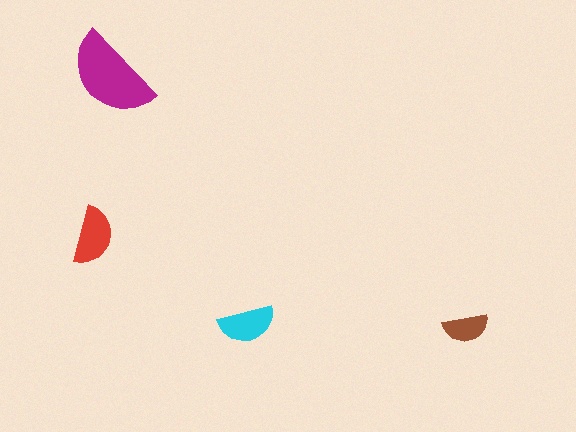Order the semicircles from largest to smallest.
the magenta one, the red one, the cyan one, the brown one.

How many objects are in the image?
There are 4 objects in the image.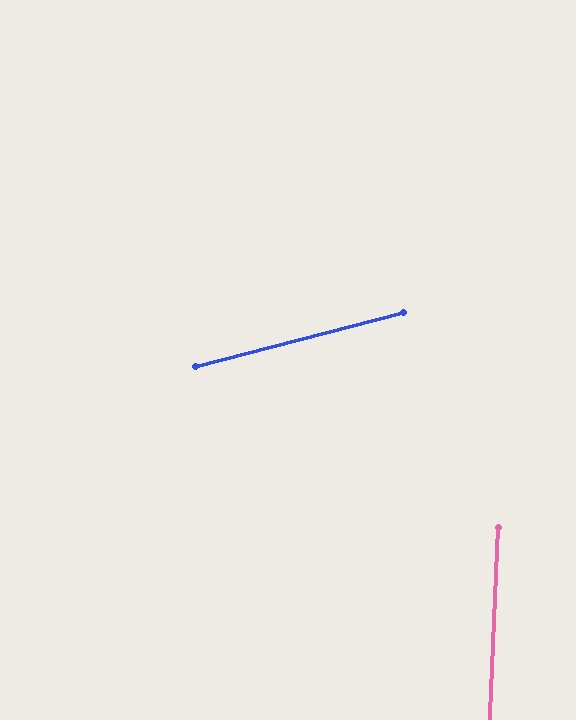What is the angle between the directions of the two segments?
Approximately 73 degrees.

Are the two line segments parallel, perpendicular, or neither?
Neither parallel nor perpendicular — they differ by about 73°.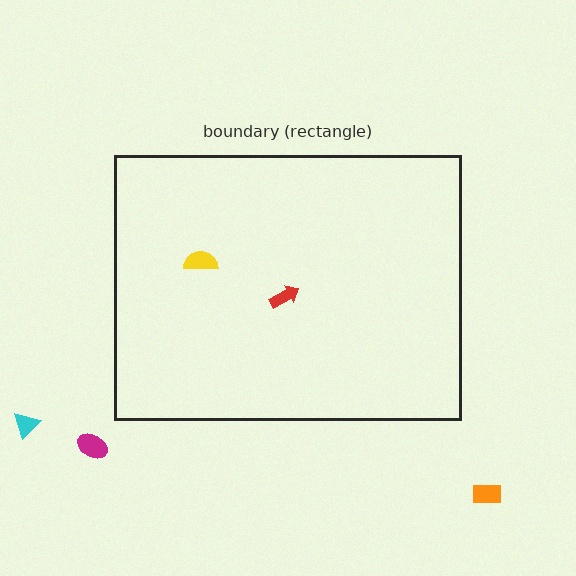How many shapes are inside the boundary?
2 inside, 3 outside.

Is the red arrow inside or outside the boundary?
Inside.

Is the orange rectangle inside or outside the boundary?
Outside.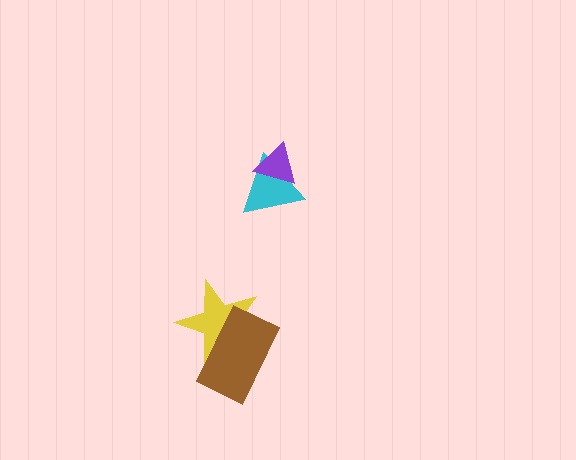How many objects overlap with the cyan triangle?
1 object overlaps with the cyan triangle.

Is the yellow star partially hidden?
Yes, it is partially covered by another shape.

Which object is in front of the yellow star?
The brown rectangle is in front of the yellow star.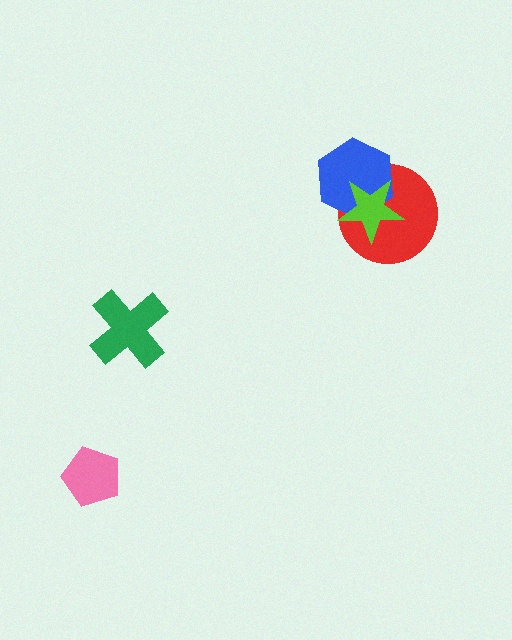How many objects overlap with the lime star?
2 objects overlap with the lime star.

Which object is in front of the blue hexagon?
The lime star is in front of the blue hexagon.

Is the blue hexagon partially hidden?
Yes, it is partially covered by another shape.